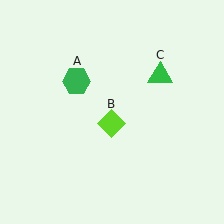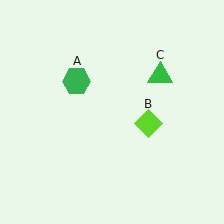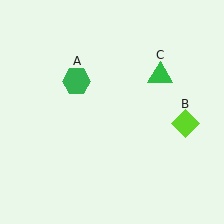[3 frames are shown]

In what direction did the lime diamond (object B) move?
The lime diamond (object B) moved right.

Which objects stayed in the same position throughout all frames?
Green hexagon (object A) and green triangle (object C) remained stationary.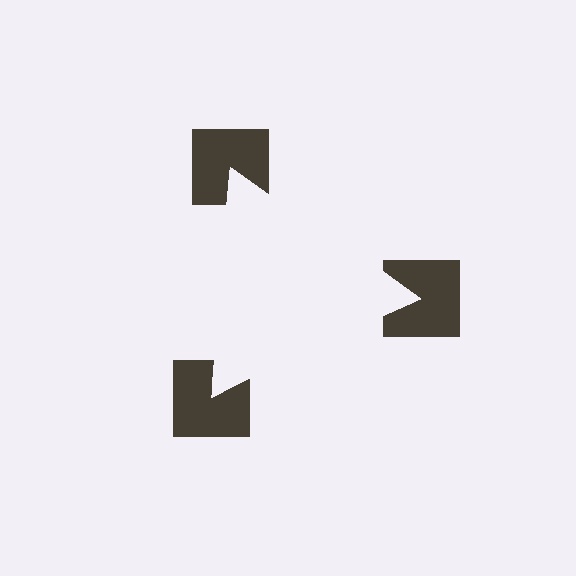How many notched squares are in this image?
There are 3 — one at each vertex of the illusory triangle.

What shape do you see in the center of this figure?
An illusory triangle — its edges are inferred from the aligned wedge cuts in the notched squares, not physically drawn.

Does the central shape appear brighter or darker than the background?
It typically appears slightly brighter than the background, even though no actual brightness change is drawn.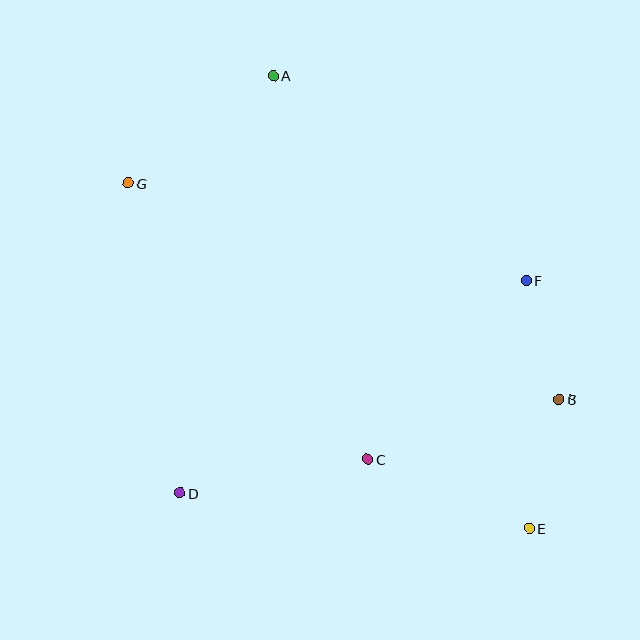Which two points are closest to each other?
Points B and F are closest to each other.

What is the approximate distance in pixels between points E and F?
The distance between E and F is approximately 248 pixels.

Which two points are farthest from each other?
Points E and G are farthest from each other.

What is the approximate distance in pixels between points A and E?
The distance between A and E is approximately 520 pixels.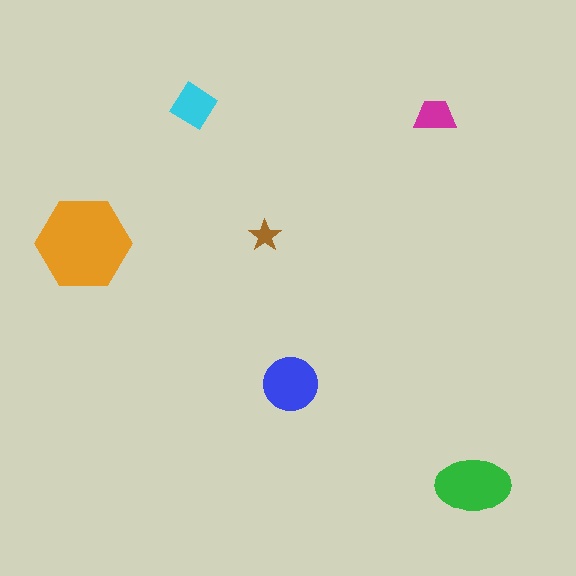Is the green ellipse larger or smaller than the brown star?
Larger.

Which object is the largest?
The orange hexagon.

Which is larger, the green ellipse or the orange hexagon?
The orange hexagon.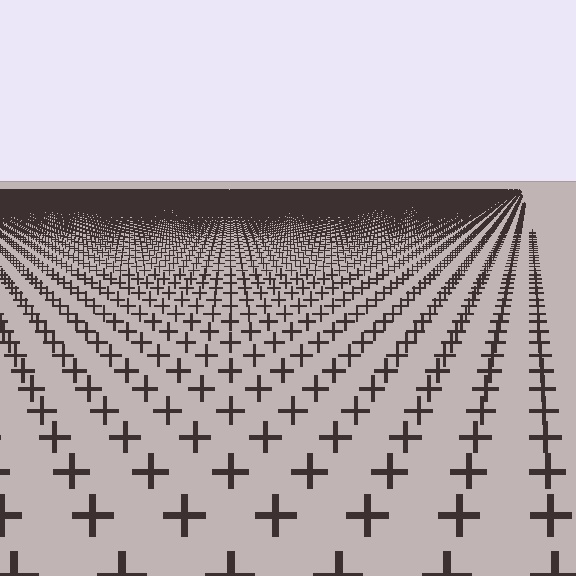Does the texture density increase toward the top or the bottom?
Density increases toward the top.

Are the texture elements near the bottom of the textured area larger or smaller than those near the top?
Larger. Near the bottom, elements are closer to the viewer and appear at a bigger on-screen size.